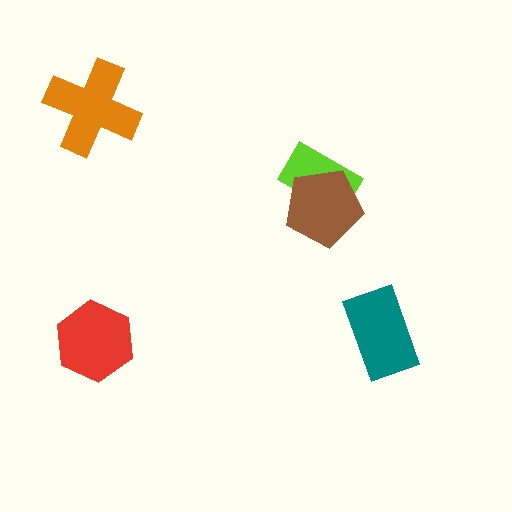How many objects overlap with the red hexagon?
0 objects overlap with the red hexagon.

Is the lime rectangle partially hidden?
Yes, it is partially covered by another shape.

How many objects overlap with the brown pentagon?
1 object overlaps with the brown pentagon.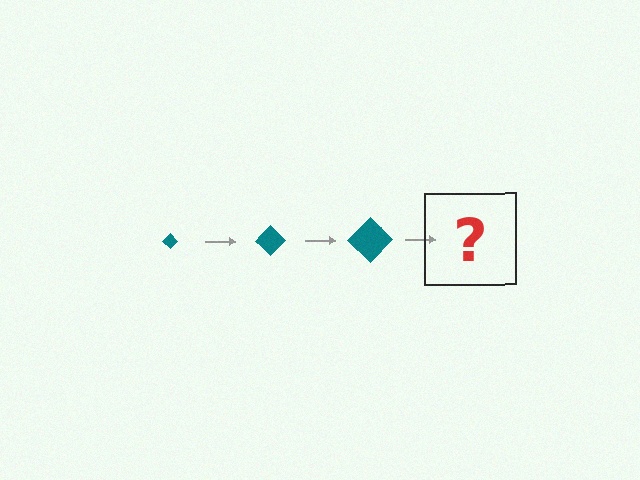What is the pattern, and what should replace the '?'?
The pattern is that the diamond gets progressively larger each step. The '?' should be a teal diamond, larger than the previous one.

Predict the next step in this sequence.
The next step is a teal diamond, larger than the previous one.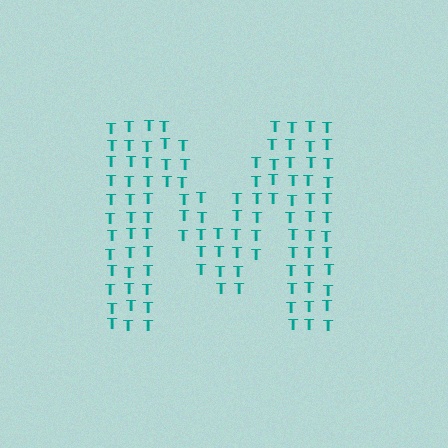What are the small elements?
The small elements are letter T's.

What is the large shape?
The large shape is the letter M.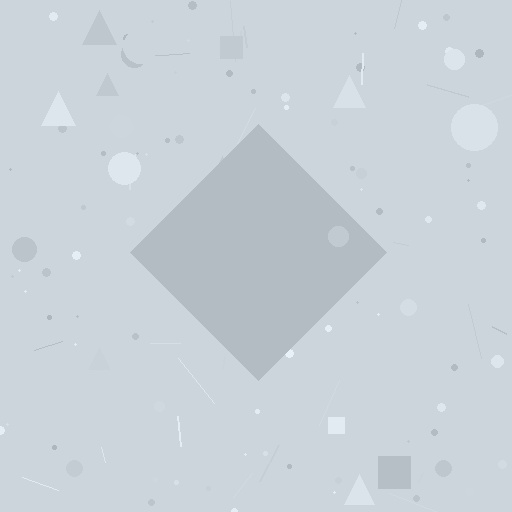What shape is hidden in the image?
A diamond is hidden in the image.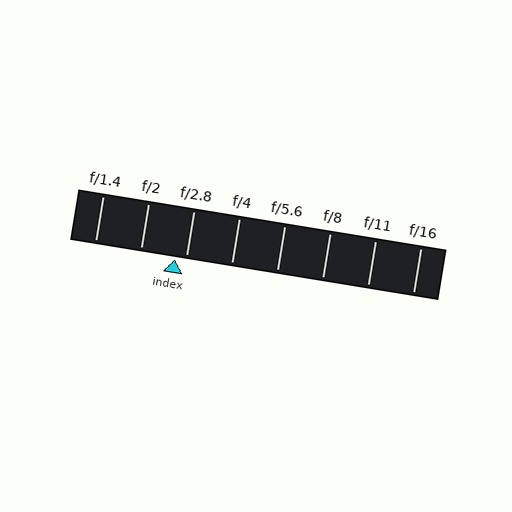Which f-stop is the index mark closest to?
The index mark is closest to f/2.8.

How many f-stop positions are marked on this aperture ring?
There are 8 f-stop positions marked.